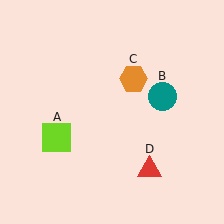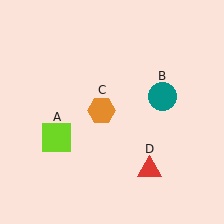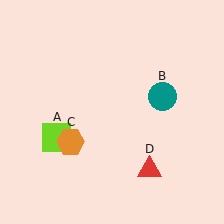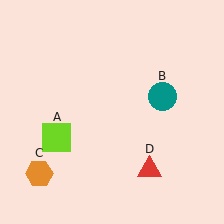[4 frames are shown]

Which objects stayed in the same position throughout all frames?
Lime square (object A) and teal circle (object B) and red triangle (object D) remained stationary.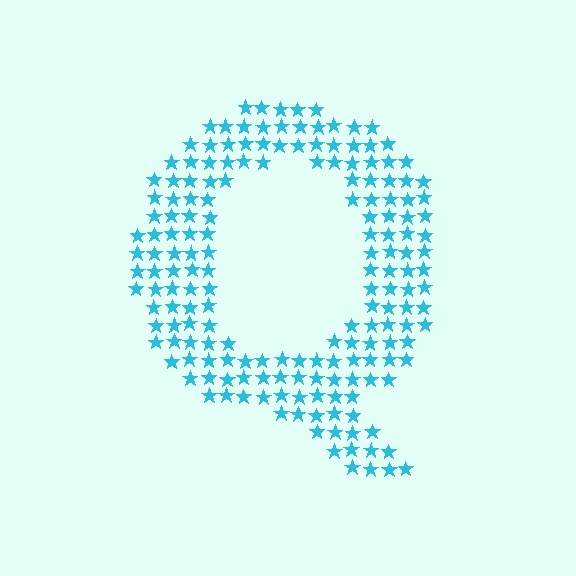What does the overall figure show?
The overall figure shows the letter Q.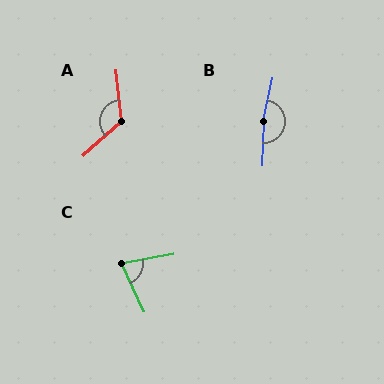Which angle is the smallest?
C, at approximately 76 degrees.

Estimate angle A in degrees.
Approximately 125 degrees.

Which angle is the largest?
B, at approximately 170 degrees.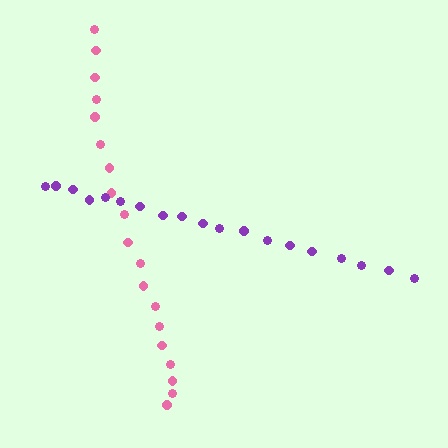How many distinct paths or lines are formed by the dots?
There are 2 distinct paths.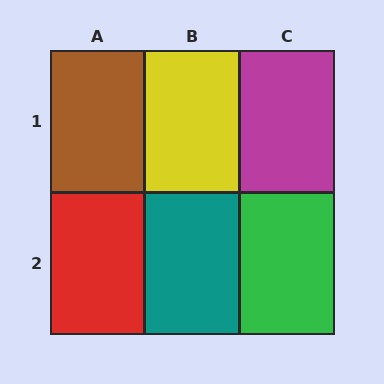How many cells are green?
1 cell is green.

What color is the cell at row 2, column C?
Green.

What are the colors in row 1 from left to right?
Brown, yellow, magenta.